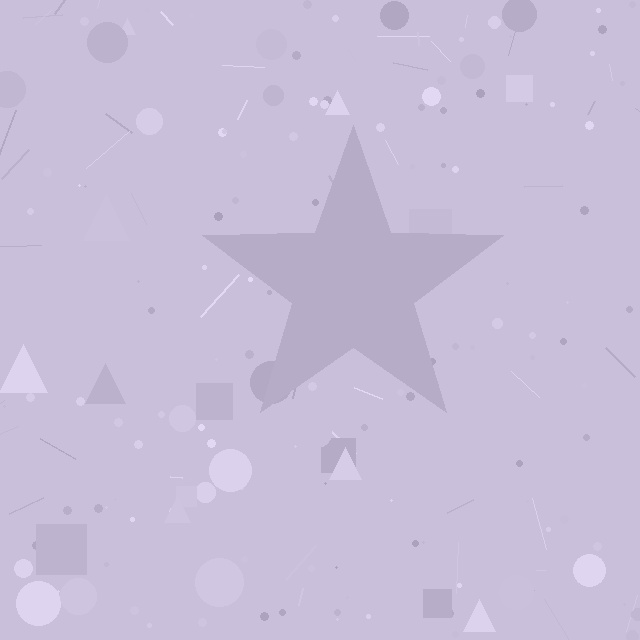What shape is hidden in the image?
A star is hidden in the image.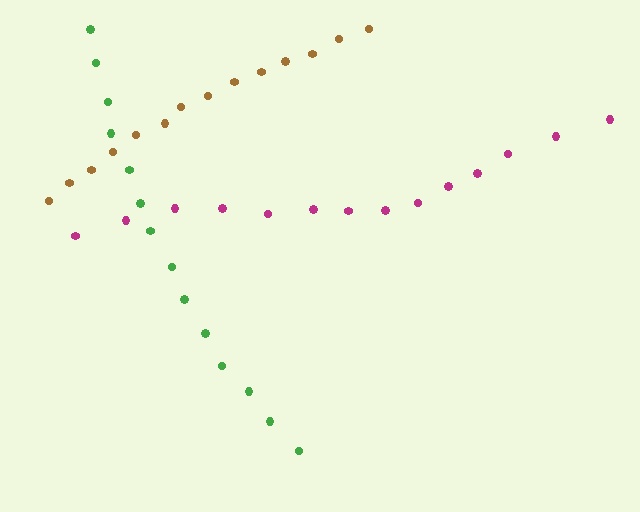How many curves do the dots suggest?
There are 3 distinct paths.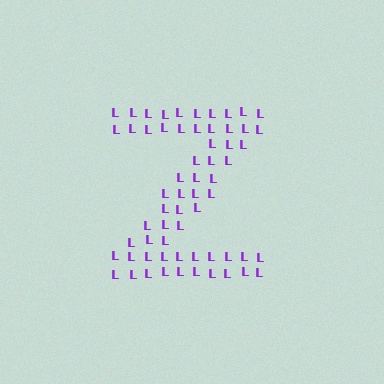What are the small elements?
The small elements are letter L's.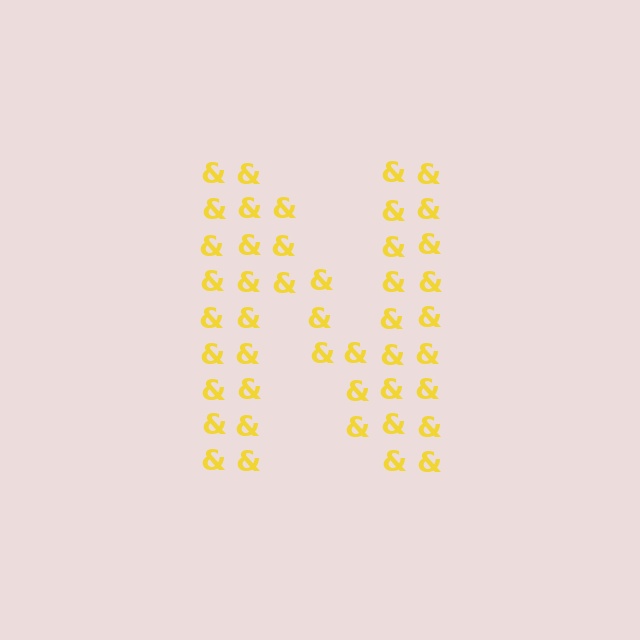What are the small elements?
The small elements are ampersands.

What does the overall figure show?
The overall figure shows the letter N.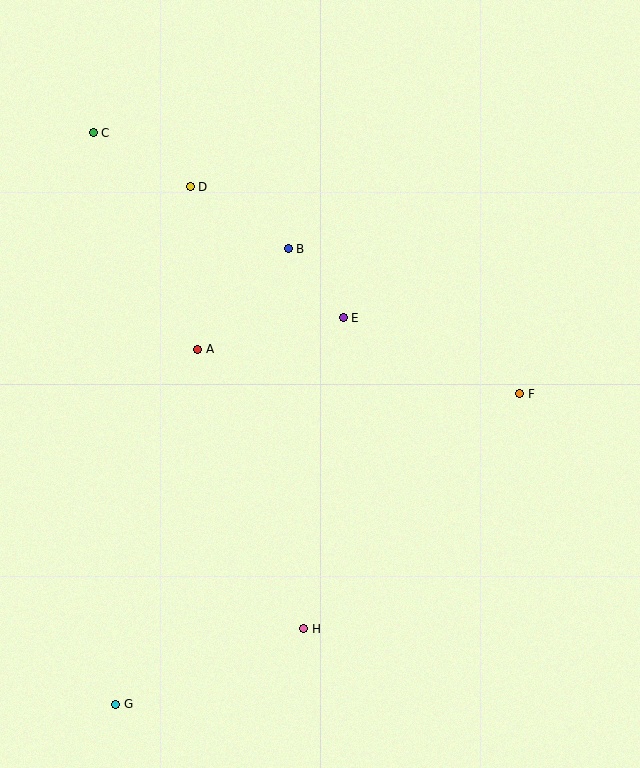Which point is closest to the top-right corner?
Point F is closest to the top-right corner.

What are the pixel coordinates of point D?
Point D is at (190, 187).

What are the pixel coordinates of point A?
Point A is at (198, 349).